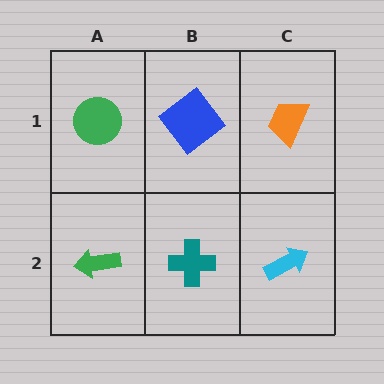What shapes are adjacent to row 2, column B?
A blue diamond (row 1, column B), a green arrow (row 2, column A), a cyan arrow (row 2, column C).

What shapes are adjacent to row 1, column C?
A cyan arrow (row 2, column C), a blue diamond (row 1, column B).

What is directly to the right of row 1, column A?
A blue diamond.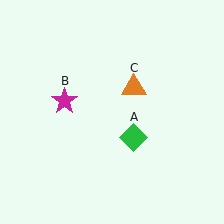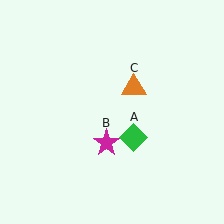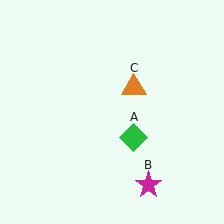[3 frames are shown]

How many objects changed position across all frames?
1 object changed position: magenta star (object B).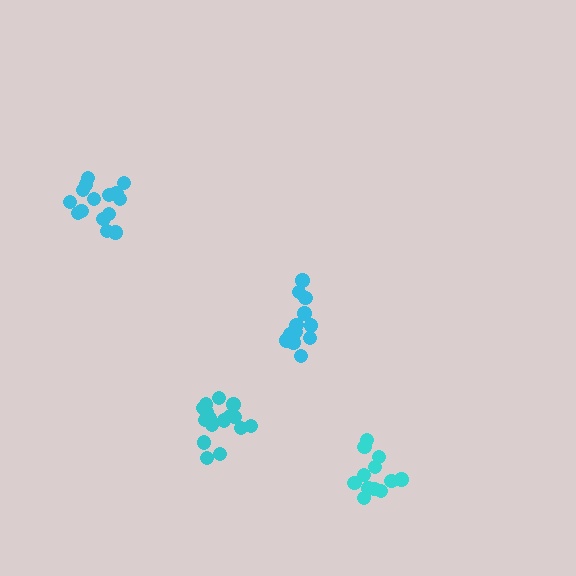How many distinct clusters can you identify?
There are 4 distinct clusters.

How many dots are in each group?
Group 1: 15 dots, Group 2: 13 dots, Group 3: 16 dots, Group 4: 13 dots (57 total).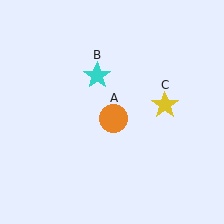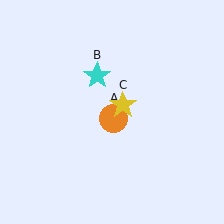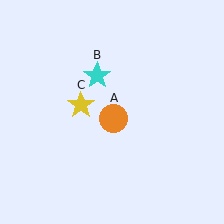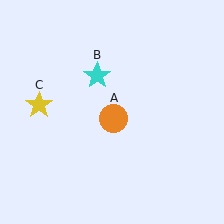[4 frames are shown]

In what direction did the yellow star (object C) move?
The yellow star (object C) moved left.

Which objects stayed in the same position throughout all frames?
Orange circle (object A) and cyan star (object B) remained stationary.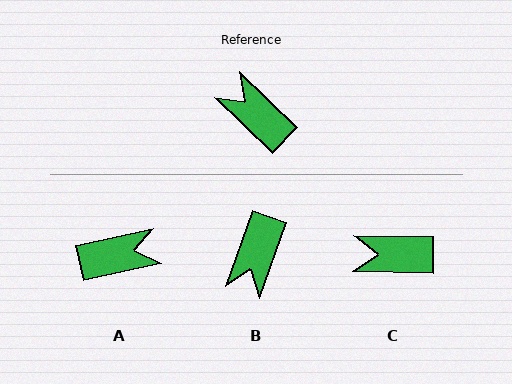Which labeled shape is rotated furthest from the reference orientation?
A, about 124 degrees away.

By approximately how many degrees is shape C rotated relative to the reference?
Approximately 43 degrees counter-clockwise.